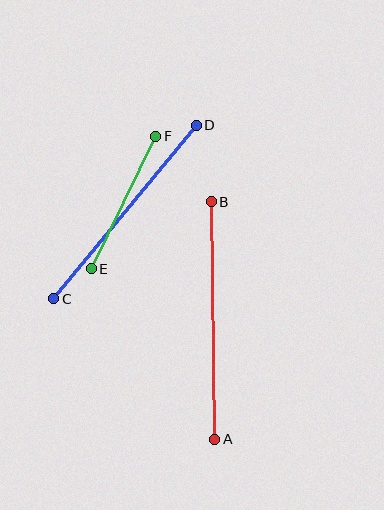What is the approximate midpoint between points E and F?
The midpoint is at approximately (124, 202) pixels.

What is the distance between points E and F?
The distance is approximately 147 pixels.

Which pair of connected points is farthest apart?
Points A and B are farthest apart.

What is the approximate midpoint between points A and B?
The midpoint is at approximately (213, 320) pixels.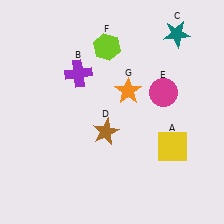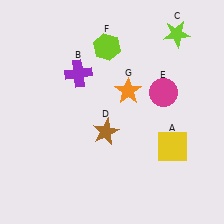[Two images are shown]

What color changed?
The star (C) changed from teal in Image 1 to lime in Image 2.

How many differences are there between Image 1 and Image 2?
There is 1 difference between the two images.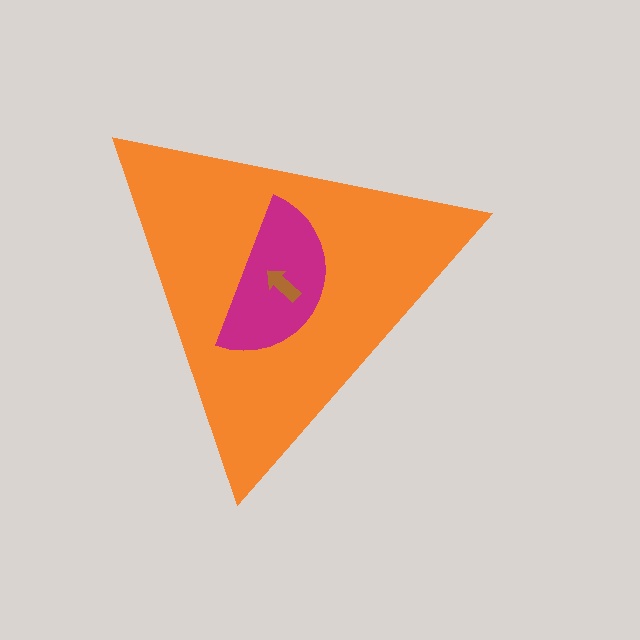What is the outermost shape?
The orange triangle.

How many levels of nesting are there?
3.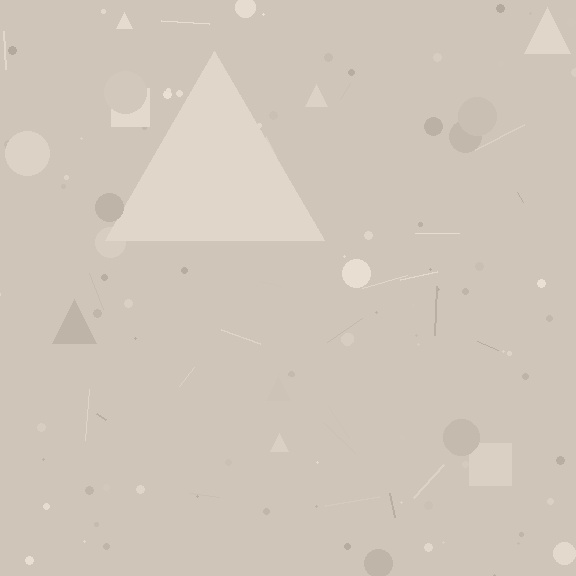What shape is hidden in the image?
A triangle is hidden in the image.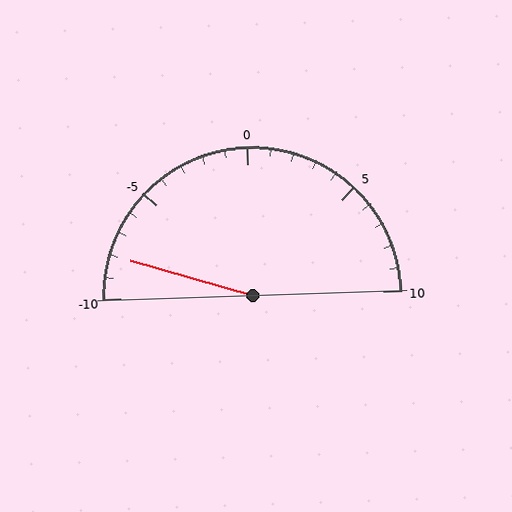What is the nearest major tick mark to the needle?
The nearest major tick mark is -10.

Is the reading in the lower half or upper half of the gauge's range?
The reading is in the lower half of the range (-10 to 10).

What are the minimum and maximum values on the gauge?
The gauge ranges from -10 to 10.